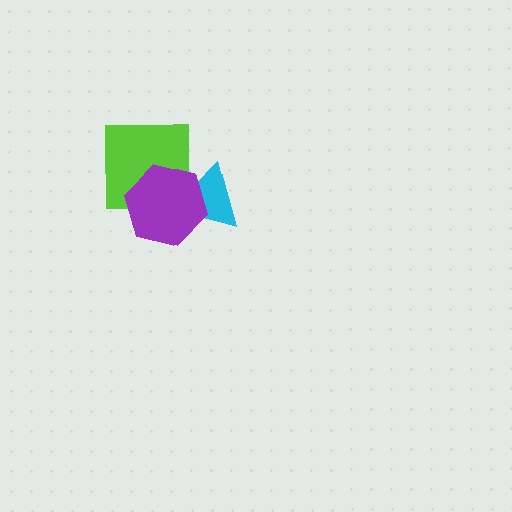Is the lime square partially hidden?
Yes, it is partially covered by another shape.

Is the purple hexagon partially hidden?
No, no other shape covers it.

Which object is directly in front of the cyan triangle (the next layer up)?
The lime square is directly in front of the cyan triangle.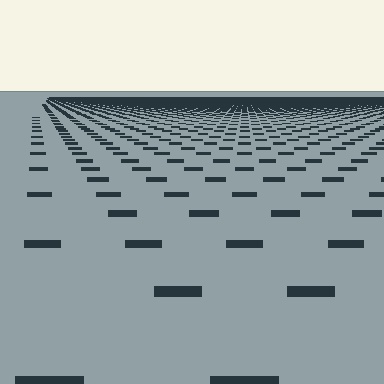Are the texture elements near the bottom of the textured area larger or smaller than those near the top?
Larger. Near the bottom, elements are closer to the viewer and appear at a bigger on-screen size.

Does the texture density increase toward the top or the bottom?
Density increases toward the top.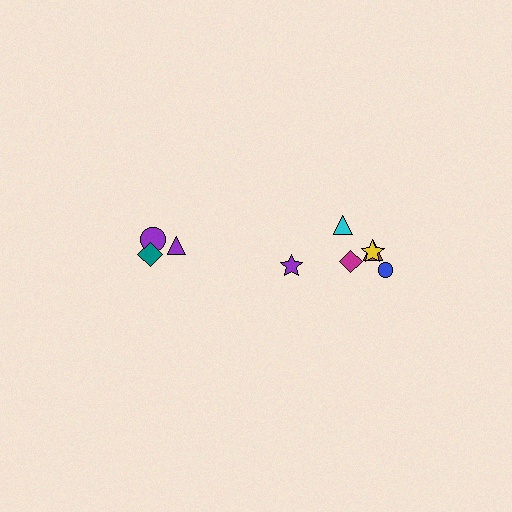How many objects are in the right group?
There are 6 objects.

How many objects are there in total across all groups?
There are 9 objects.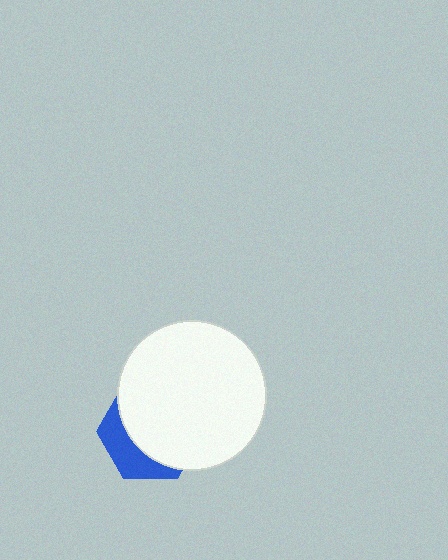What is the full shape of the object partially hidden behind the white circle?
The partially hidden object is a blue hexagon.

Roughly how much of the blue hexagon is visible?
A small part of it is visible (roughly 32%).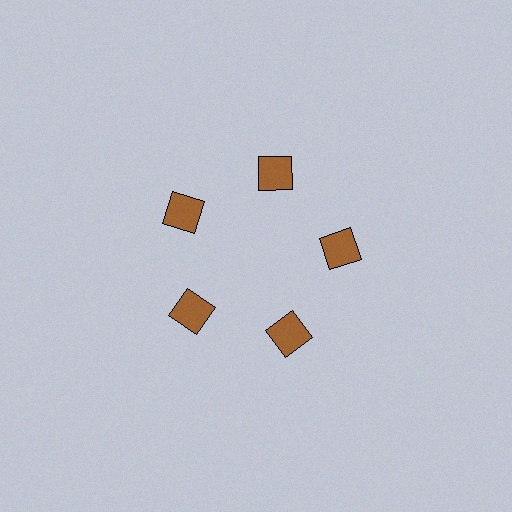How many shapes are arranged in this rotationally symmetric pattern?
There are 5 shapes, arranged in 5 groups of 1.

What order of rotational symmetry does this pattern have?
This pattern has 5-fold rotational symmetry.